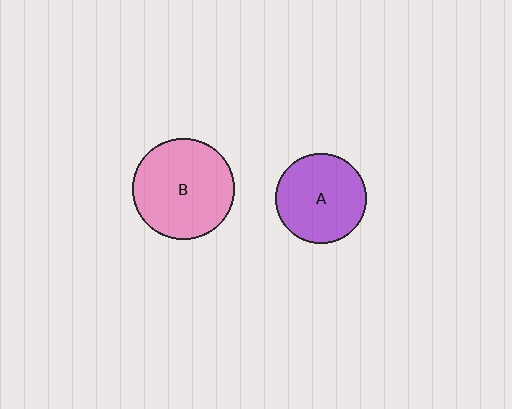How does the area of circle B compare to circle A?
Approximately 1.2 times.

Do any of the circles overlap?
No, none of the circles overlap.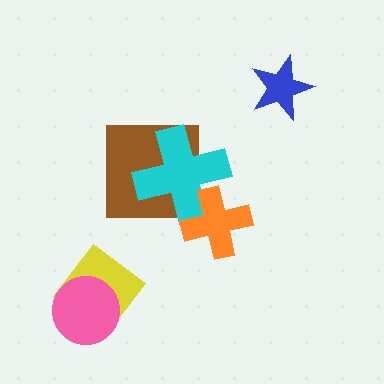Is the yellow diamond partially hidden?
Yes, it is partially covered by another shape.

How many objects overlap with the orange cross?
1 object overlaps with the orange cross.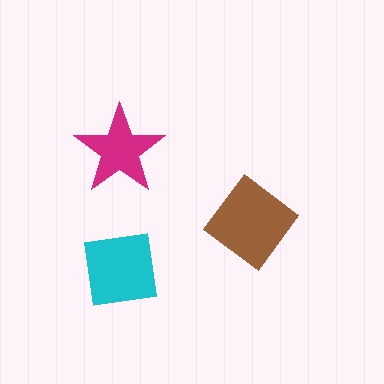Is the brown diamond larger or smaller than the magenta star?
Larger.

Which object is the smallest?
The magenta star.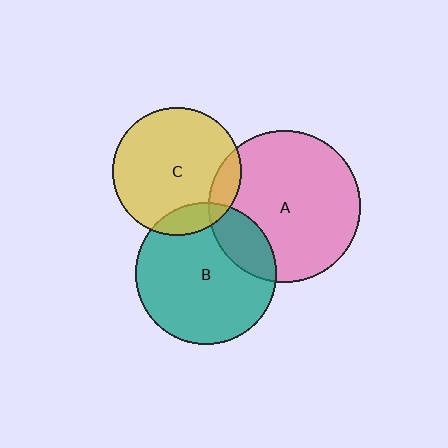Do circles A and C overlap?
Yes.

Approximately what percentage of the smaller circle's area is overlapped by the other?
Approximately 10%.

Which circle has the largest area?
Circle A (pink).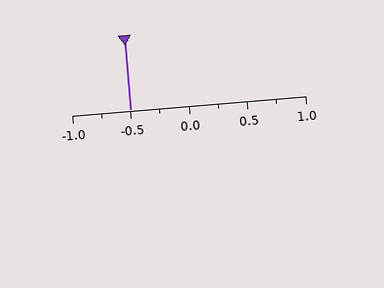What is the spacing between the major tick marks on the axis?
The major ticks are spaced 0.5 apart.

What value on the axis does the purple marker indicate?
The marker indicates approximately -0.5.